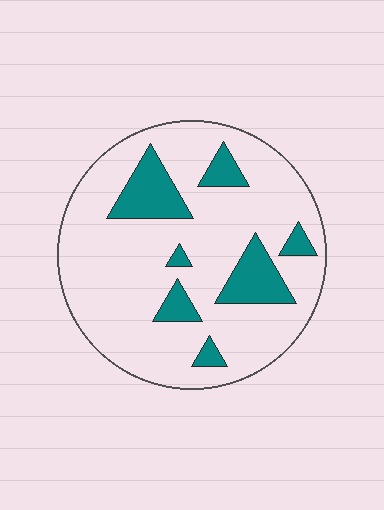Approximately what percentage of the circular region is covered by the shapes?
Approximately 20%.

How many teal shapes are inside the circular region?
7.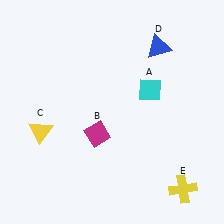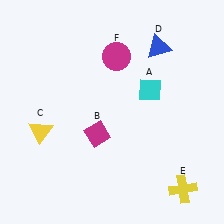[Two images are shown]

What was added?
A magenta circle (F) was added in Image 2.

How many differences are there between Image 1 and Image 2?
There is 1 difference between the two images.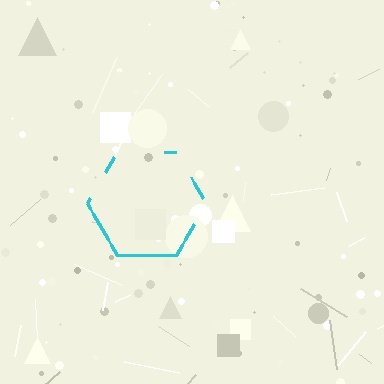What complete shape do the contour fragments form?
The contour fragments form a hexagon.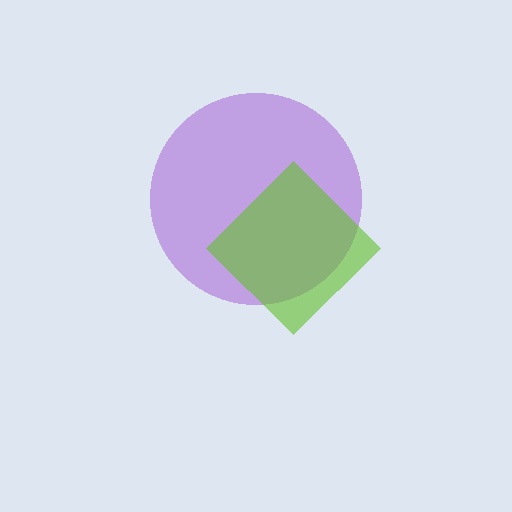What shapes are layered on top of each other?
The layered shapes are: a purple circle, a lime diamond.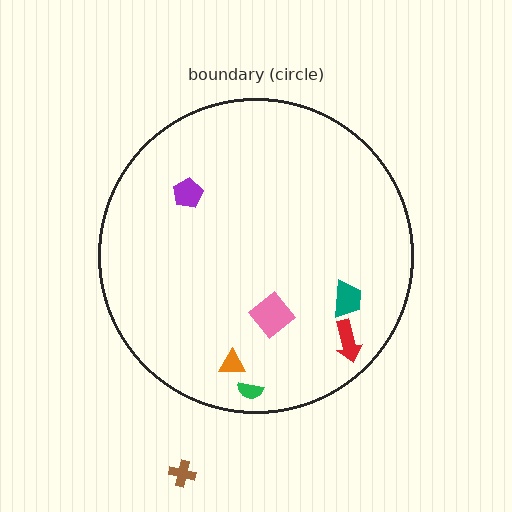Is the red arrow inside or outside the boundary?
Inside.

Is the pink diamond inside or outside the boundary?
Inside.